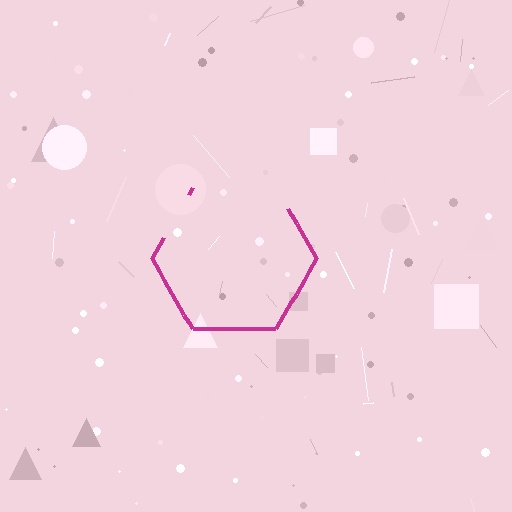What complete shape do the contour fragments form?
The contour fragments form a hexagon.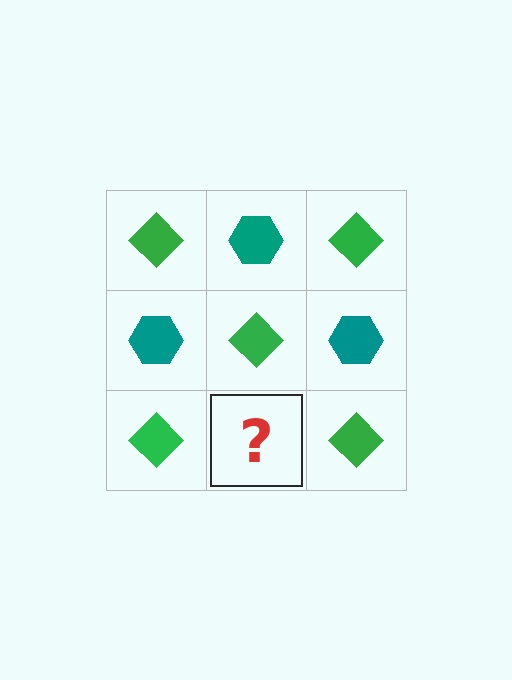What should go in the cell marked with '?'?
The missing cell should contain a teal hexagon.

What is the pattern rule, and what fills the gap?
The rule is that it alternates green diamond and teal hexagon in a checkerboard pattern. The gap should be filled with a teal hexagon.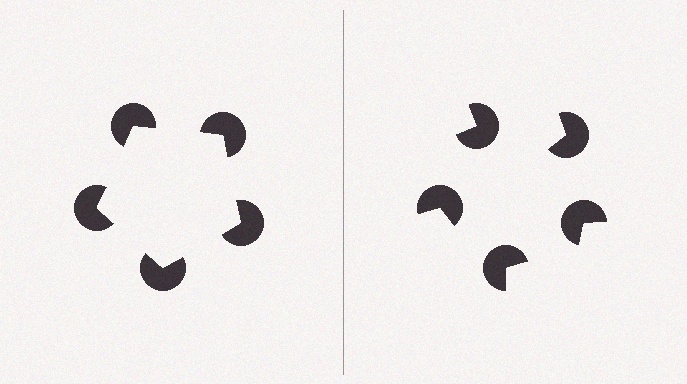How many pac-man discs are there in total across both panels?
10 — 5 on each side.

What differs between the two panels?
The pac-man discs are positioned identically on both sides; only the wedge orientations differ. On the left they align to a pentagon; on the right they are misaligned.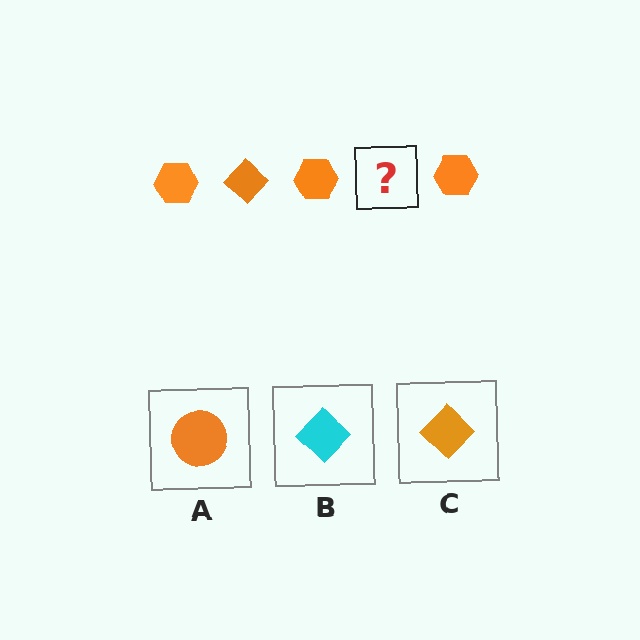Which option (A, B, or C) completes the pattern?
C.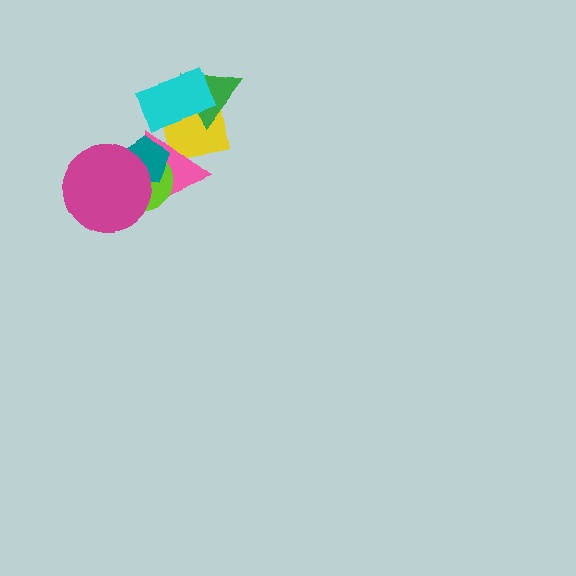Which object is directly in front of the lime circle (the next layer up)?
The teal pentagon is directly in front of the lime circle.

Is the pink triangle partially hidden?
Yes, it is partially covered by another shape.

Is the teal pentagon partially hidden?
Yes, it is partially covered by another shape.